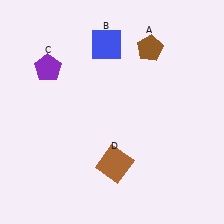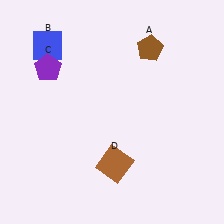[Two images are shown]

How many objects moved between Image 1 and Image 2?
1 object moved between the two images.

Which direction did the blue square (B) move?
The blue square (B) moved left.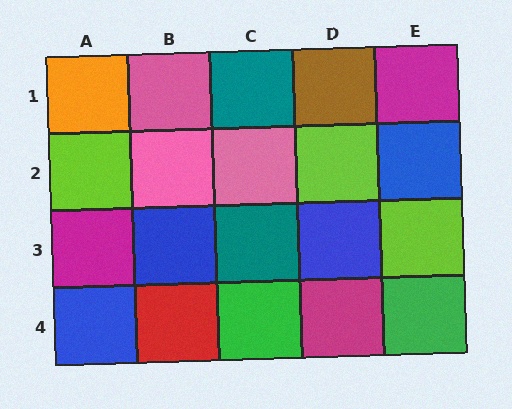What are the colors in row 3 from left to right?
Magenta, blue, teal, blue, lime.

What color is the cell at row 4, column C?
Green.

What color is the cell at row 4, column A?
Blue.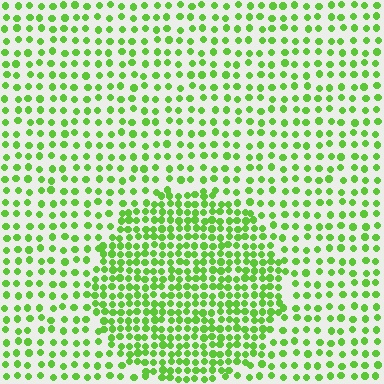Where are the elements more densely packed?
The elements are more densely packed inside the circle boundary.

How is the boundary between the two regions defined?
The boundary is defined by a change in element density (approximately 1.9x ratio). All elements are the same color, size, and shape.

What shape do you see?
I see a circle.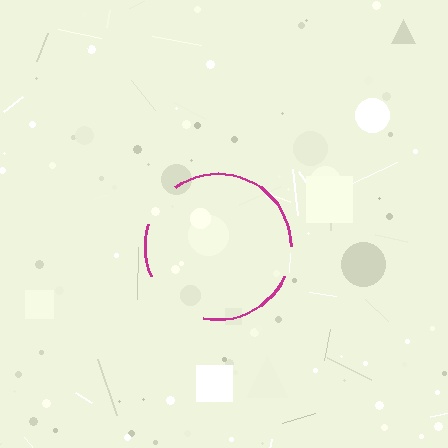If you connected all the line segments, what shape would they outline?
They would outline a circle.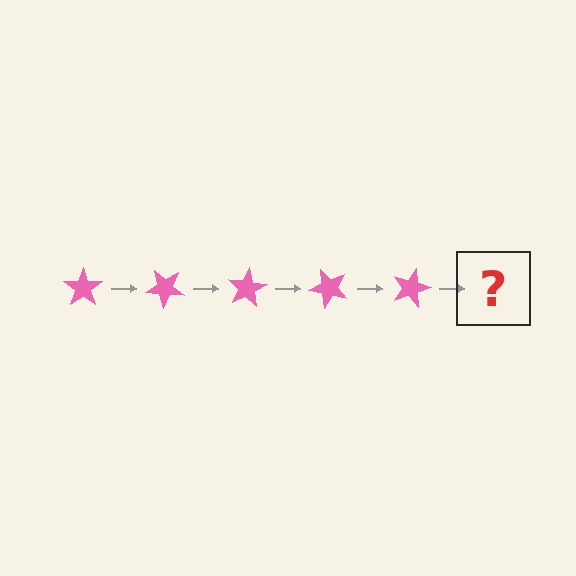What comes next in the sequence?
The next element should be a pink star rotated 200 degrees.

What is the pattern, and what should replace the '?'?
The pattern is that the star rotates 40 degrees each step. The '?' should be a pink star rotated 200 degrees.